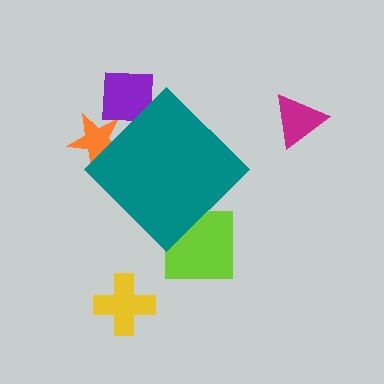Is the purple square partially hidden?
Yes, the purple square is partially hidden behind the teal diamond.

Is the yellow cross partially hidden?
No, the yellow cross is fully visible.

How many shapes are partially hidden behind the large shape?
3 shapes are partially hidden.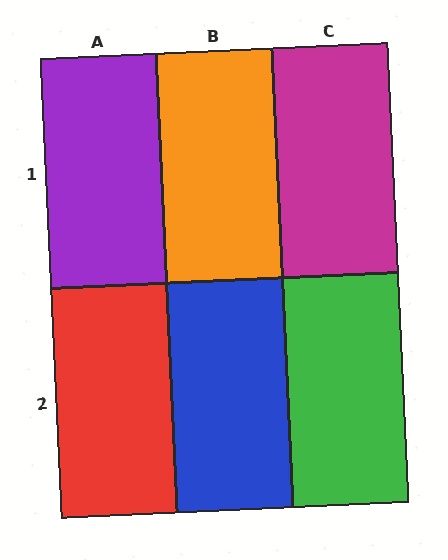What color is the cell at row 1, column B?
Orange.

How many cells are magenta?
1 cell is magenta.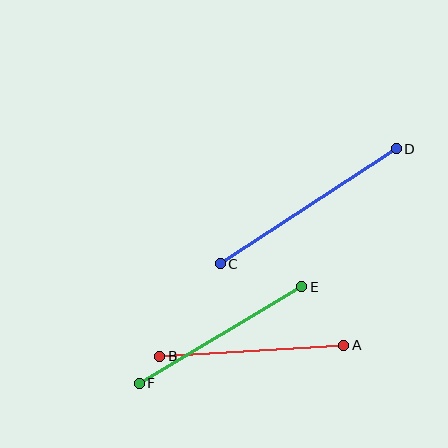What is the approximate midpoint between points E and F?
The midpoint is at approximately (221, 335) pixels.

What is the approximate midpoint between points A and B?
The midpoint is at approximately (252, 351) pixels.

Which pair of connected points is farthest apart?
Points C and D are farthest apart.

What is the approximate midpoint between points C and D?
The midpoint is at approximately (308, 206) pixels.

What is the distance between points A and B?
The distance is approximately 184 pixels.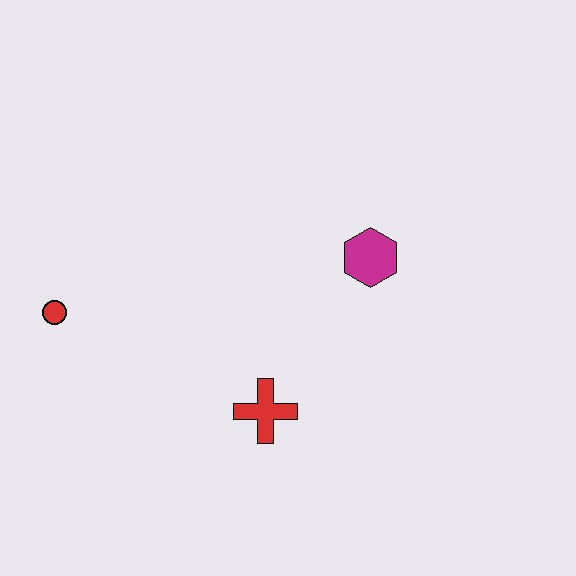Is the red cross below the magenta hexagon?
Yes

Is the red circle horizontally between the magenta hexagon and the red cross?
No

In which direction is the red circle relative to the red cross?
The red circle is to the left of the red cross.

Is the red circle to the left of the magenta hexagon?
Yes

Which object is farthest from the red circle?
The magenta hexagon is farthest from the red circle.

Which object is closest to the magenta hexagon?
The red cross is closest to the magenta hexagon.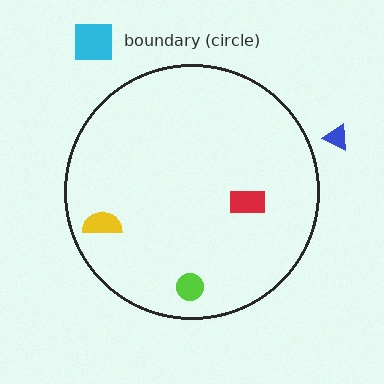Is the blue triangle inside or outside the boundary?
Outside.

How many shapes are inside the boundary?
3 inside, 2 outside.